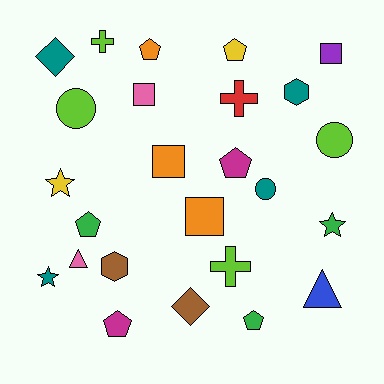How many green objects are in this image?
There are 3 green objects.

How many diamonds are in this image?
There are 2 diamonds.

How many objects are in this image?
There are 25 objects.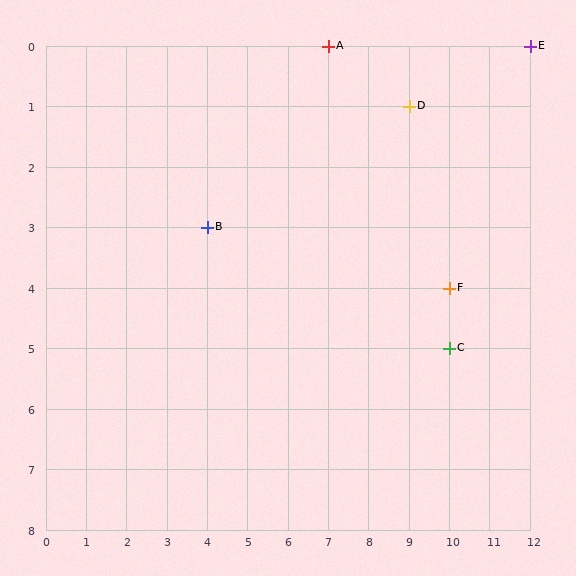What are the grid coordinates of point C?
Point C is at grid coordinates (10, 5).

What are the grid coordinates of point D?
Point D is at grid coordinates (9, 1).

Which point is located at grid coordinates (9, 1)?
Point D is at (9, 1).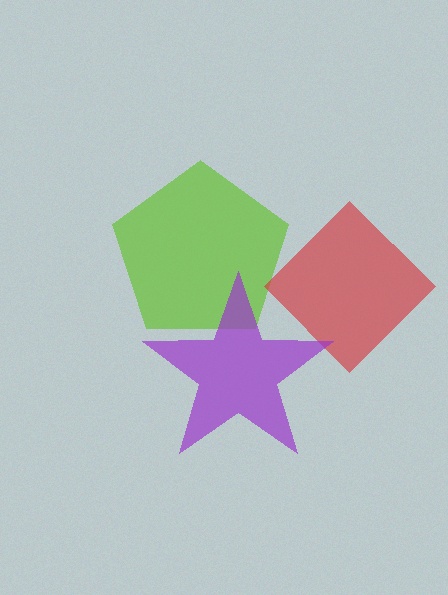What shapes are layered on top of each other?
The layered shapes are: a lime pentagon, a red diamond, a purple star.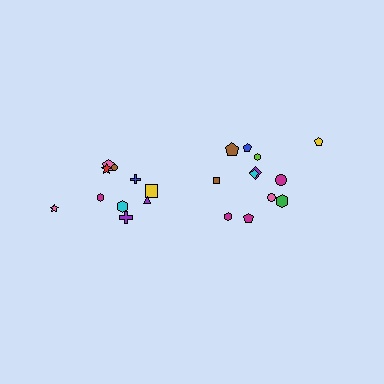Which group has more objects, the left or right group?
The right group.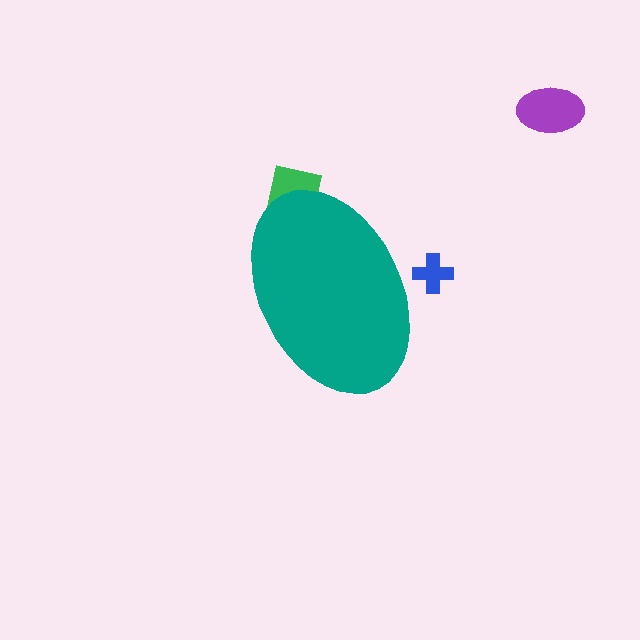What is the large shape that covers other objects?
A teal ellipse.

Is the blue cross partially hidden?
Yes, the blue cross is partially hidden behind the teal ellipse.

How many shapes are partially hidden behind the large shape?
2 shapes are partially hidden.